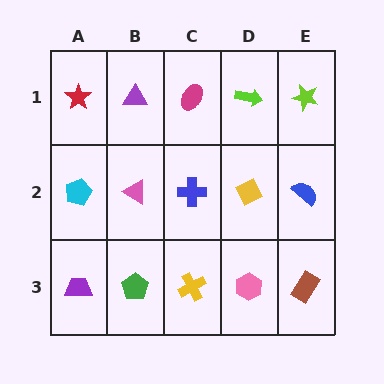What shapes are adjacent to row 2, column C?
A magenta ellipse (row 1, column C), a yellow cross (row 3, column C), a pink triangle (row 2, column B), a yellow diamond (row 2, column D).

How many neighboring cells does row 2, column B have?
4.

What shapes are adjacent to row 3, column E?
A blue semicircle (row 2, column E), a pink hexagon (row 3, column D).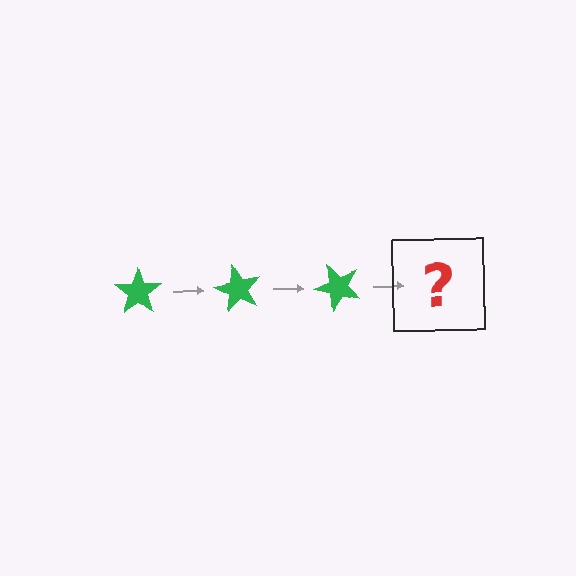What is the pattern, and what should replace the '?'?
The pattern is that the star rotates 60 degrees each step. The '?' should be a green star rotated 180 degrees.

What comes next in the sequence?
The next element should be a green star rotated 180 degrees.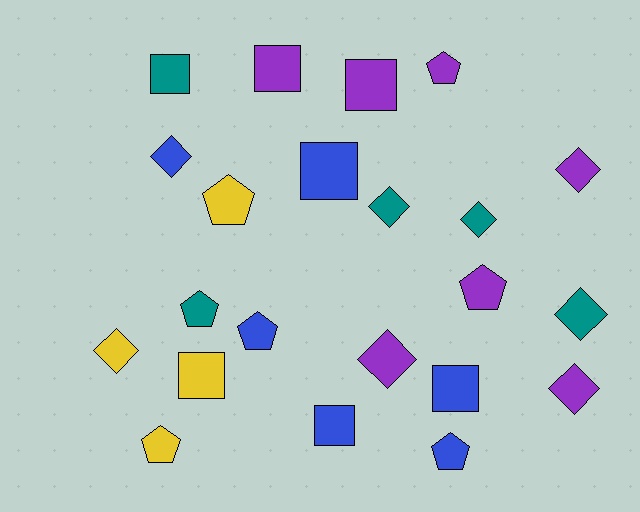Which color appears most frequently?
Purple, with 7 objects.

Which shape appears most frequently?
Diamond, with 8 objects.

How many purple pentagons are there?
There are 2 purple pentagons.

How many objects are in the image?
There are 22 objects.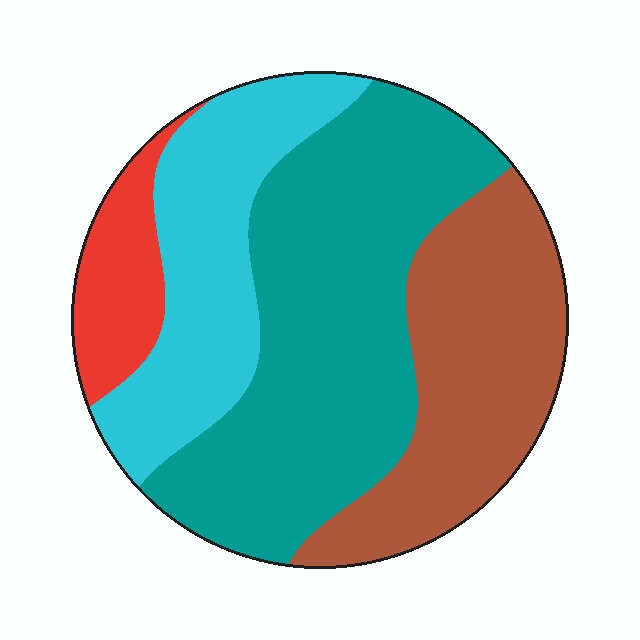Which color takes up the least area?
Red, at roughly 10%.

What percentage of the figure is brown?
Brown covers about 25% of the figure.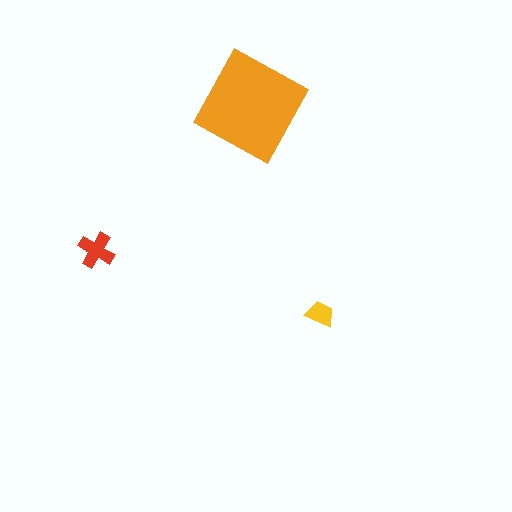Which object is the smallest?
The yellow trapezoid.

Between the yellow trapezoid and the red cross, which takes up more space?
The red cross.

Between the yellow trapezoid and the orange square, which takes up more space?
The orange square.